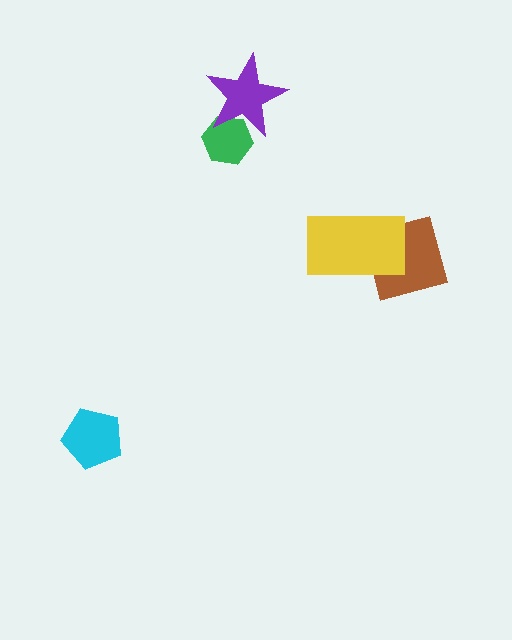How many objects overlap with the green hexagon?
1 object overlaps with the green hexagon.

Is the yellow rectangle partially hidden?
No, no other shape covers it.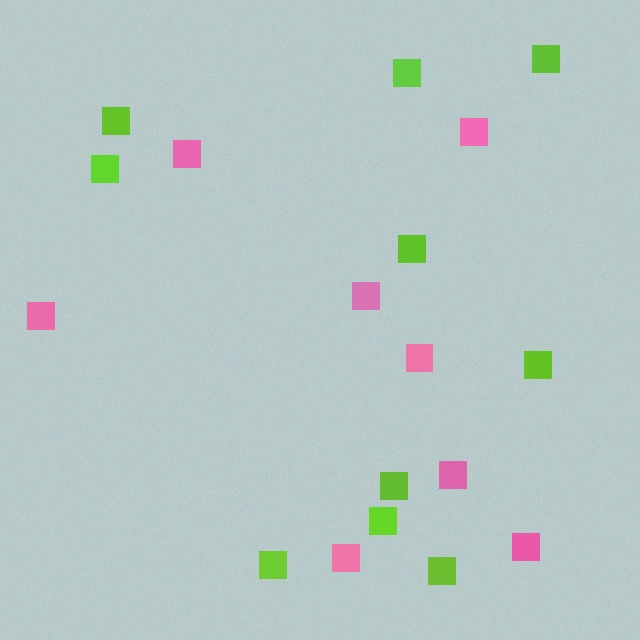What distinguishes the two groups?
There are 2 groups: one group of pink squares (8) and one group of lime squares (10).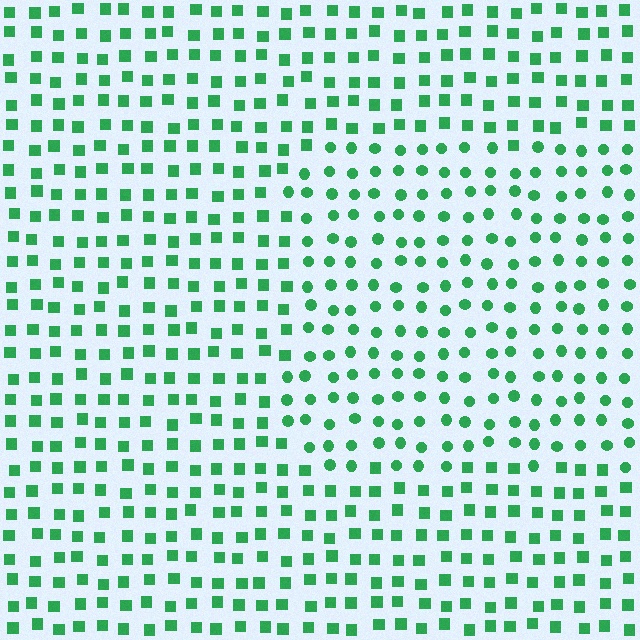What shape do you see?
I see a rectangle.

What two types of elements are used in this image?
The image uses circles inside the rectangle region and squares outside it.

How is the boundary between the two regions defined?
The boundary is defined by a change in element shape: circles inside vs. squares outside. All elements share the same color and spacing.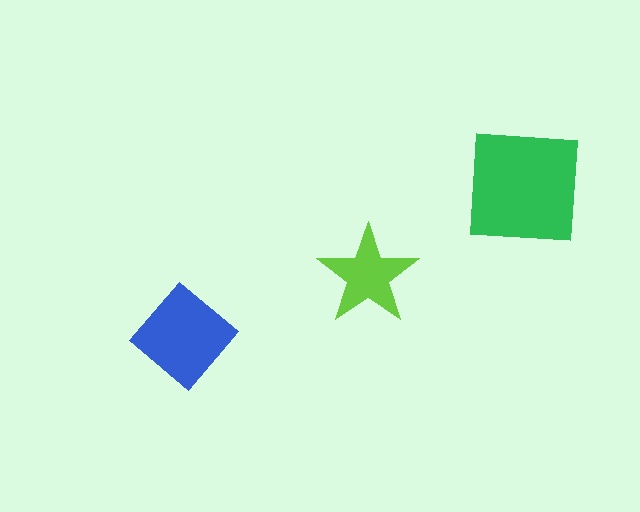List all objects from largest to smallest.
The green square, the blue diamond, the lime star.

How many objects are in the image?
There are 3 objects in the image.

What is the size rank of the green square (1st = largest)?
1st.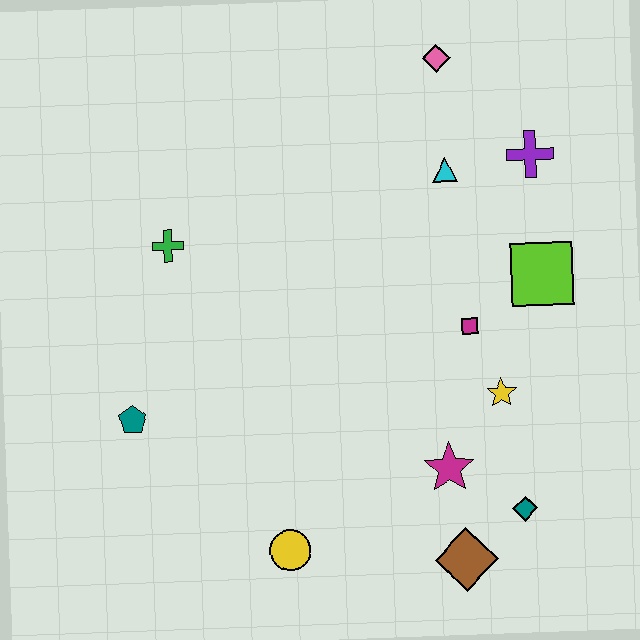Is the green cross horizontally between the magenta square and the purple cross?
No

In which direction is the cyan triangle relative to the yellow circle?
The cyan triangle is above the yellow circle.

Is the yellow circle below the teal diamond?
Yes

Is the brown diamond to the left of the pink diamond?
No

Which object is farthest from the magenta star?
The pink diamond is farthest from the magenta star.